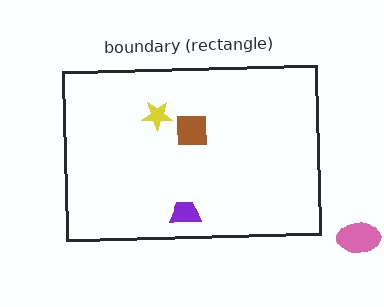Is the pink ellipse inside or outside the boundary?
Outside.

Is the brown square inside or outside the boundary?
Inside.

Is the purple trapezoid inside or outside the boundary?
Inside.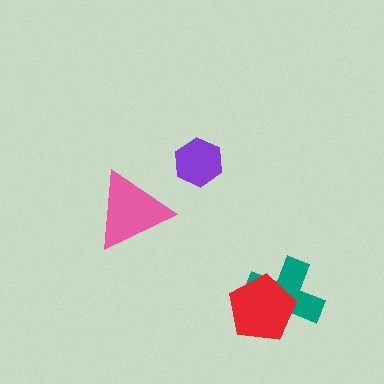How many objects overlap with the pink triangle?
0 objects overlap with the pink triangle.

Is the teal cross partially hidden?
Yes, it is partially covered by another shape.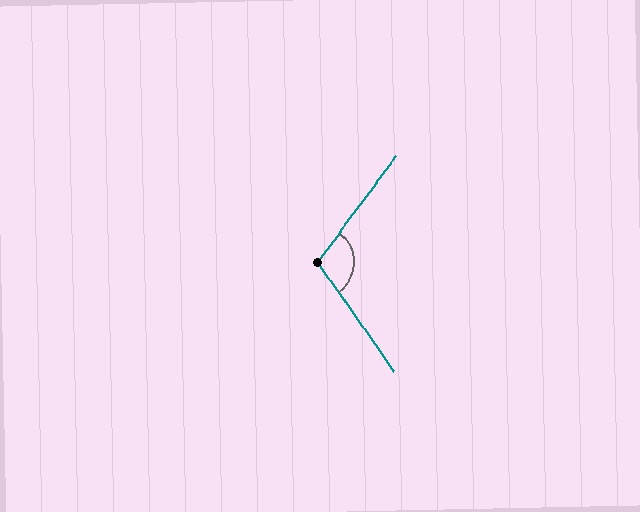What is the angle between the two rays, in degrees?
Approximately 109 degrees.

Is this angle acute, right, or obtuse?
It is obtuse.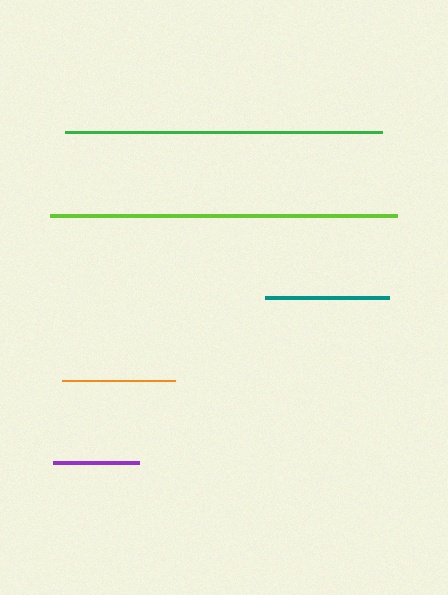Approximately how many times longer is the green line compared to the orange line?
The green line is approximately 2.8 times the length of the orange line.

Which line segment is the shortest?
The purple line is the shortest at approximately 85 pixels.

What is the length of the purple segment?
The purple segment is approximately 85 pixels long.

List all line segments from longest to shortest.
From longest to shortest: lime, green, teal, orange, purple.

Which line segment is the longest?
The lime line is the longest at approximately 347 pixels.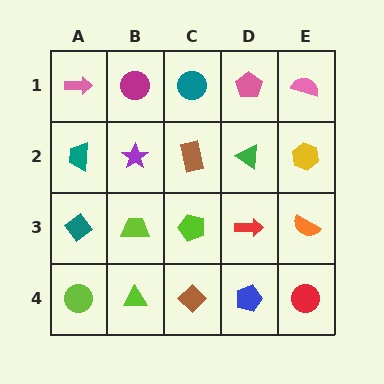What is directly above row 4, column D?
A red arrow.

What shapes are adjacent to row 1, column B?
A purple star (row 2, column B), a pink arrow (row 1, column A), a teal circle (row 1, column C).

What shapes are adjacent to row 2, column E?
A pink semicircle (row 1, column E), an orange semicircle (row 3, column E), a green triangle (row 2, column D).